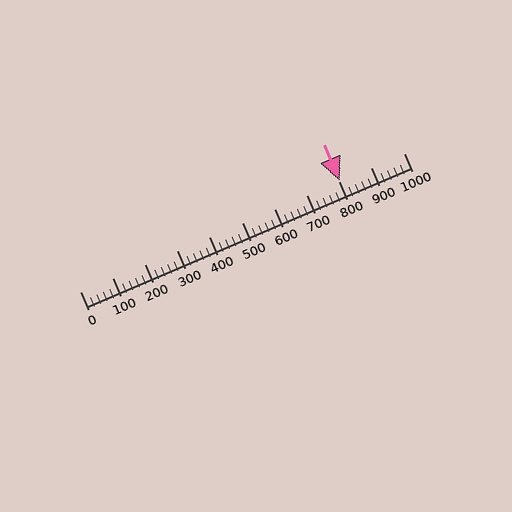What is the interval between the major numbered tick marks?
The major tick marks are spaced 100 units apart.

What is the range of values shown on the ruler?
The ruler shows values from 0 to 1000.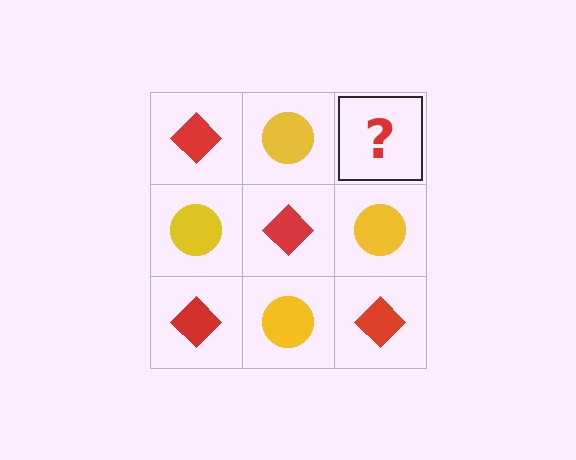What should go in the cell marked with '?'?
The missing cell should contain a red diamond.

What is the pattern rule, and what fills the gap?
The rule is that it alternates red diamond and yellow circle in a checkerboard pattern. The gap should be filled with a red diamond.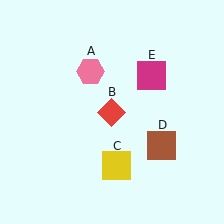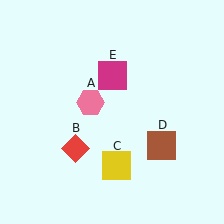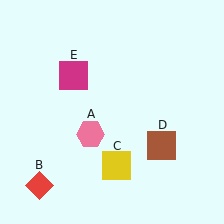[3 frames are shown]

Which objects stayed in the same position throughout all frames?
Yellow square (object C) and brown square (object D) remained stationary.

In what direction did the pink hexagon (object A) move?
The pink hexagon (object A) moved down.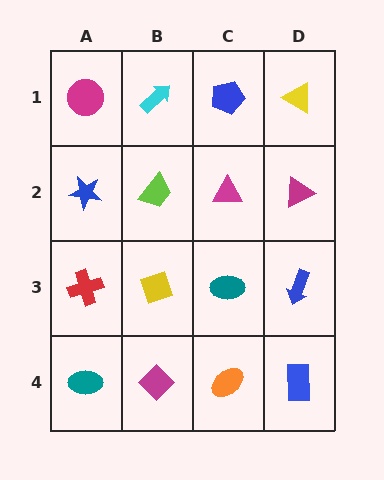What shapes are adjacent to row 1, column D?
A magenta triangle (row 2, column D), a blue pentagon (row 1, column C).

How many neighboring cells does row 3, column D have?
3.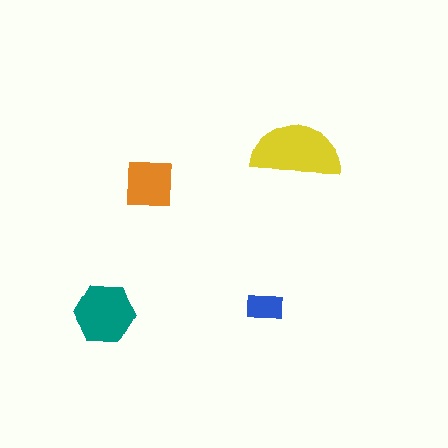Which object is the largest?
The yellow semicircle.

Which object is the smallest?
The blue rectangle.